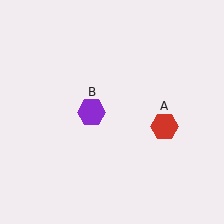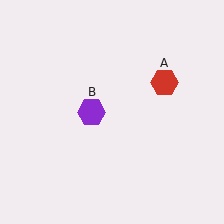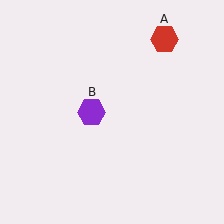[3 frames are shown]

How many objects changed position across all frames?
1 object changed position: red hexagon (object A).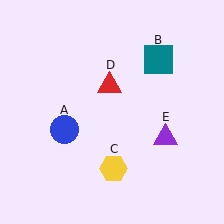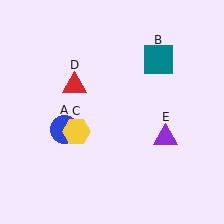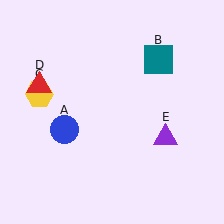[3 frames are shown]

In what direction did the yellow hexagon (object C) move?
The yellow hexagon (object C) moved up and to the left.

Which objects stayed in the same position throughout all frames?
Blue circle (object A) and teal square (object B) and purple triangle (object E) remained stationary.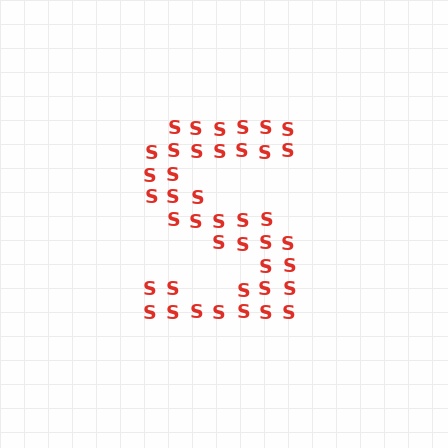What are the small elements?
The small elements are letter S's.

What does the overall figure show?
The overall figure shows the letter S.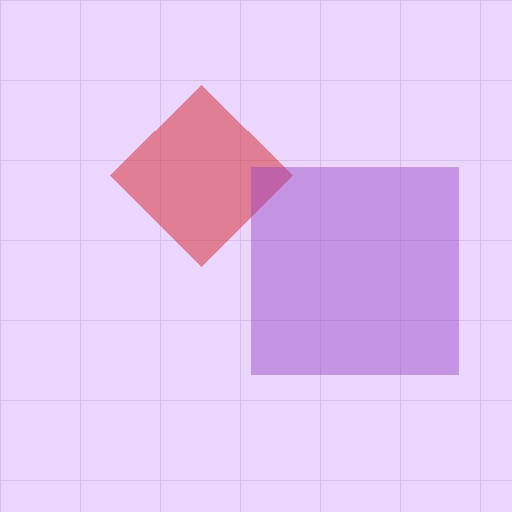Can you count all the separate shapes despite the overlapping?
Yes, there are 2 separate shapes.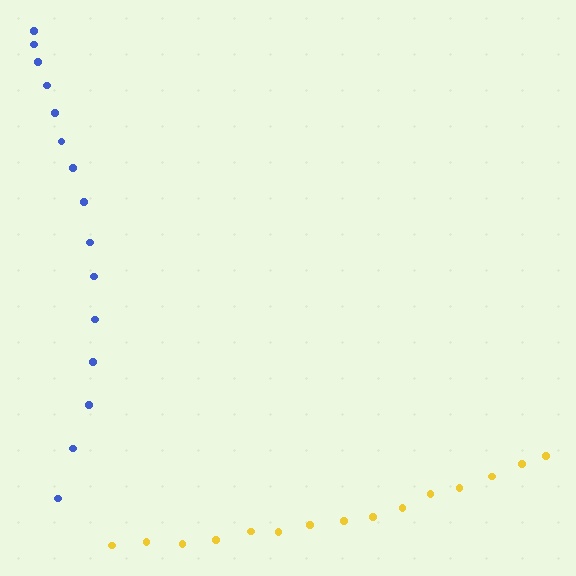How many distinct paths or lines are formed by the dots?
There are 2 distinct paths.